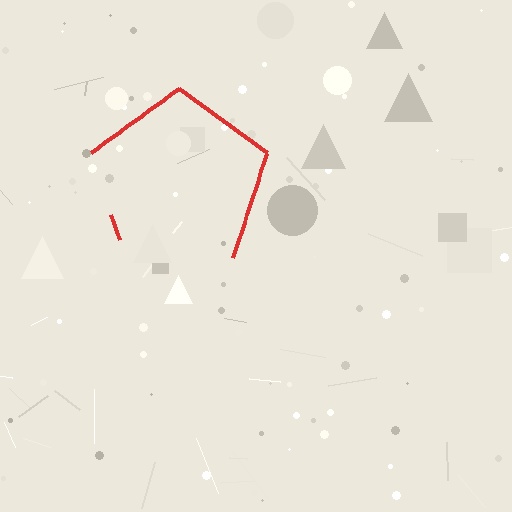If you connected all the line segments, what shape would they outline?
They would outline a pentagon.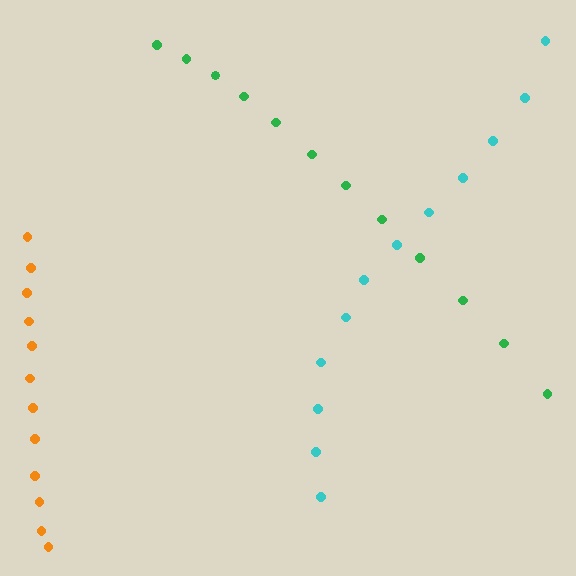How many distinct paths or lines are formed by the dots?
There are 3 distinct paths.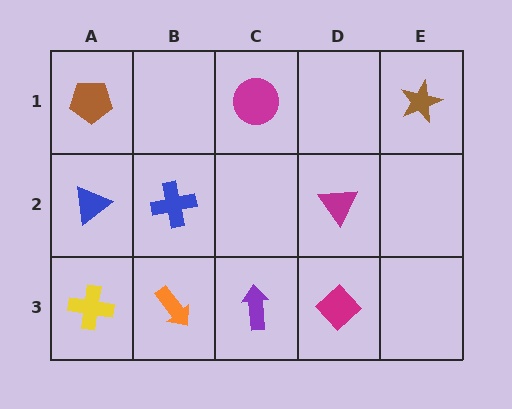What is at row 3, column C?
A purple arrow.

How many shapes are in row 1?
3 shapes.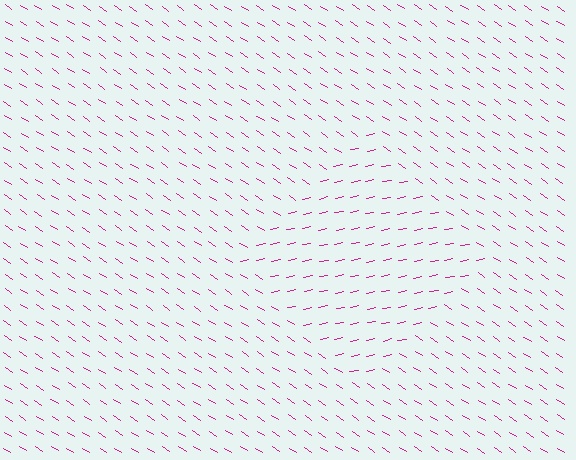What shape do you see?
I see a diamond.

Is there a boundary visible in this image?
Yes, there is a texture boundary formed by a change in line orientation.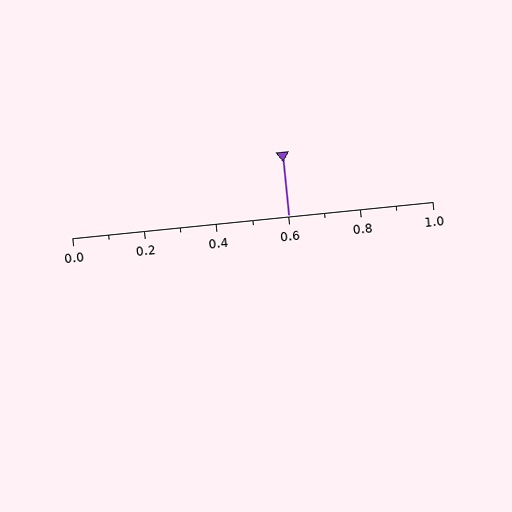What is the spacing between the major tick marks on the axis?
The major ticks are spaced 0.2 apart.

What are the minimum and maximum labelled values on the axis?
The axis runs from 0.0 to 1.0.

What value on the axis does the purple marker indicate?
The marker indicates approximately 0.6.